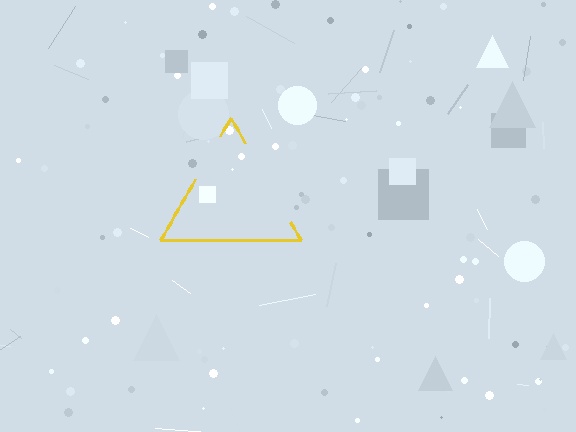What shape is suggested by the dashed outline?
The dashed outline suggests a triangle.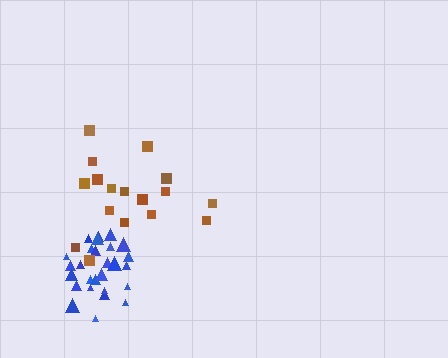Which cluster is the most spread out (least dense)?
Brown.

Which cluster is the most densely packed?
Blue.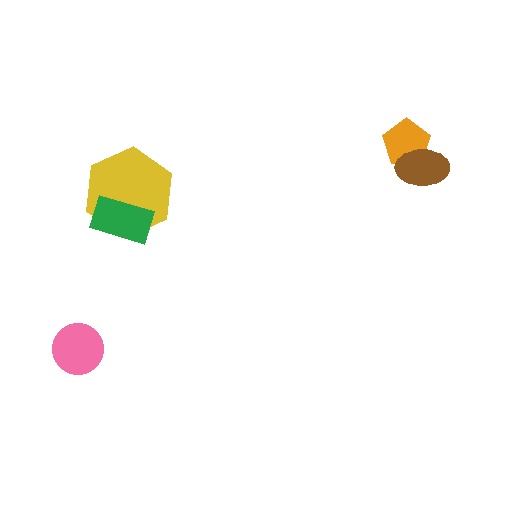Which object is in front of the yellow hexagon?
The green rectangle is in front of the yellow hexagon.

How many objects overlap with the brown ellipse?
1 object overlaps with the brown ellipse.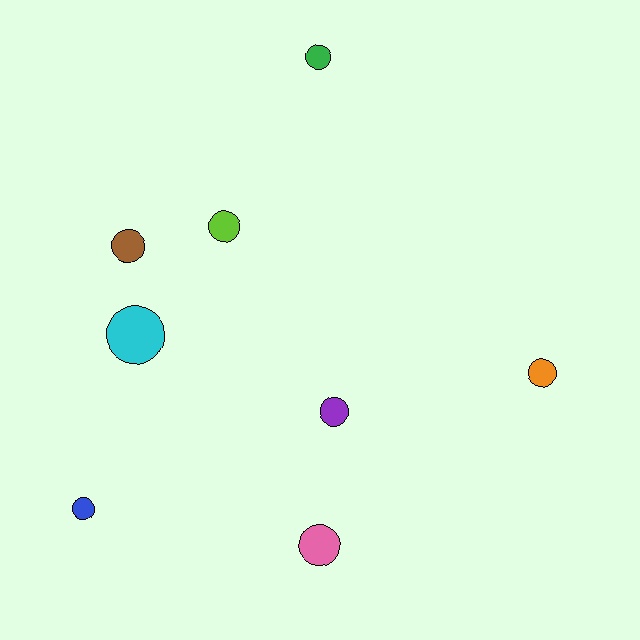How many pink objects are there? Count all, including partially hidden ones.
There is 1 pink object.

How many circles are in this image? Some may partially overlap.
There are 8 circles.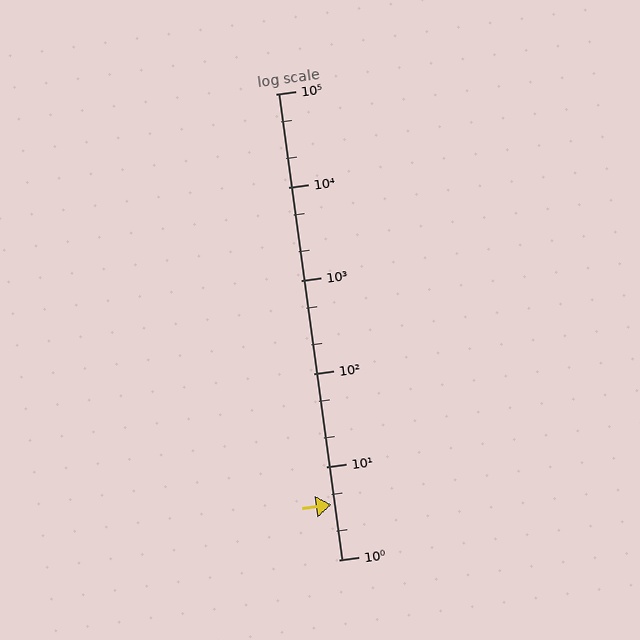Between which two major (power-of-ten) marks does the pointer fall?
The pointer is between 1 and 10.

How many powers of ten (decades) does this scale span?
The scale spans 5 decades, from 1 to 100000.